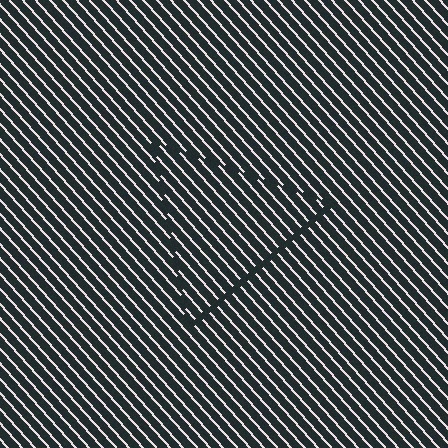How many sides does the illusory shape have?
3 sides — the line-ends trace a triangle.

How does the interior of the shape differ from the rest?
The interior of the shape contains the same grating, shifted by half a period — the contour is defined by the phase discontinuity where line-ends from the inner and outer gratings abut.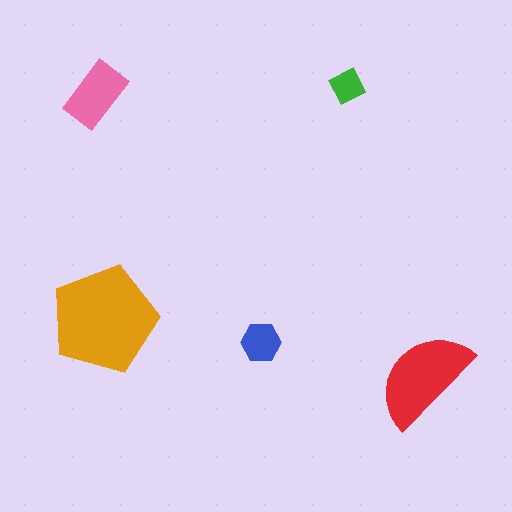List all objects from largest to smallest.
The orange pentagon, the red semicircle, the pink rectangle, the blue hexagon, the green square.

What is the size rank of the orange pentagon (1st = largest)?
1st.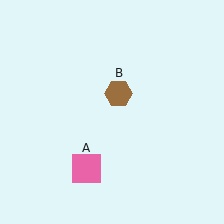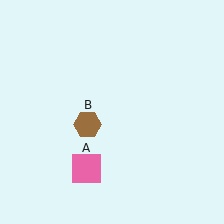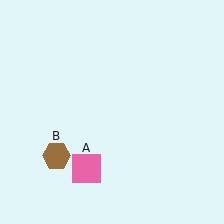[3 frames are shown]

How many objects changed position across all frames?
1 object changed position: brown hexagon (object B).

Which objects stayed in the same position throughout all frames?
Pink square (object A) remained stationary.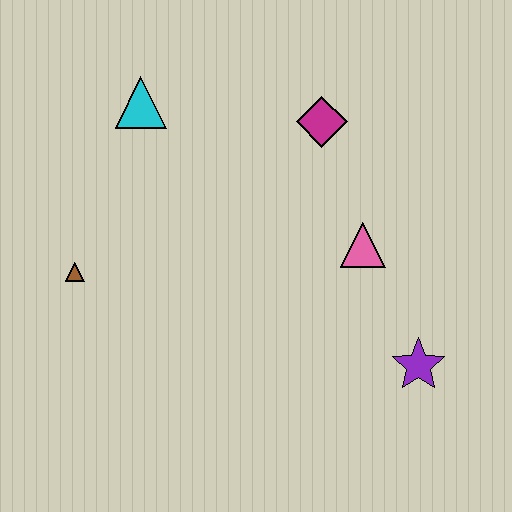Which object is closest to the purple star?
The pink triangle is closest to the purple star.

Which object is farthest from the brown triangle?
The purple star is farthest from the brown triangle.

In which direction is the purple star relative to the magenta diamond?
The purple star is below the magenta diamond.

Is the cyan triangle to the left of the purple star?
Yes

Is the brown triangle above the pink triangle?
No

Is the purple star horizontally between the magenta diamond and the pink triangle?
No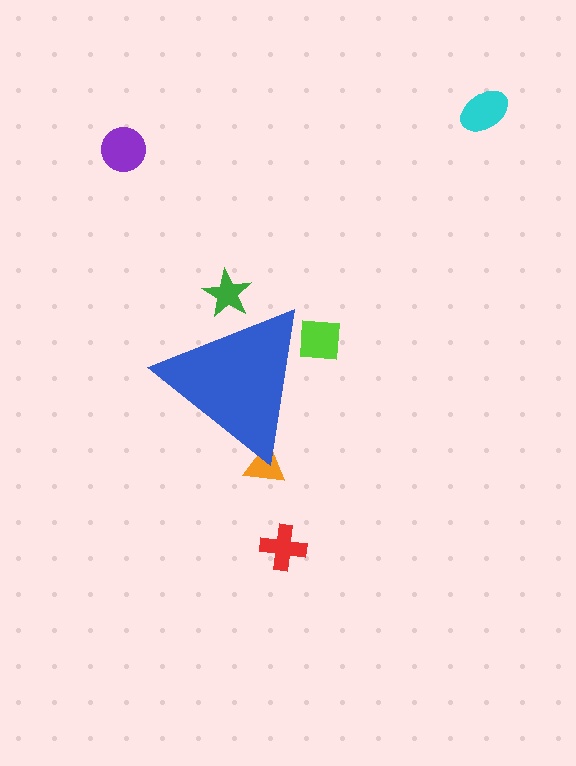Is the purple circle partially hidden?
No, the purple circle is fully visible.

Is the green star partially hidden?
Yes, the green star is partially hidden behind the blue triangle.